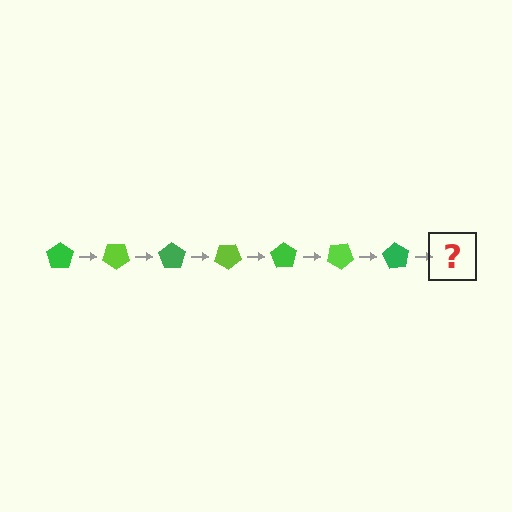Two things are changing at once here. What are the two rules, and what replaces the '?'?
The two rules are that it rotates 35 degrees each step and the color cycles through green and lime. The '?' should be a lime pentagon, rotated 245 degrees from the start.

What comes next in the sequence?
The next element should be a lime pentagon, rotated 245 degrees from the start.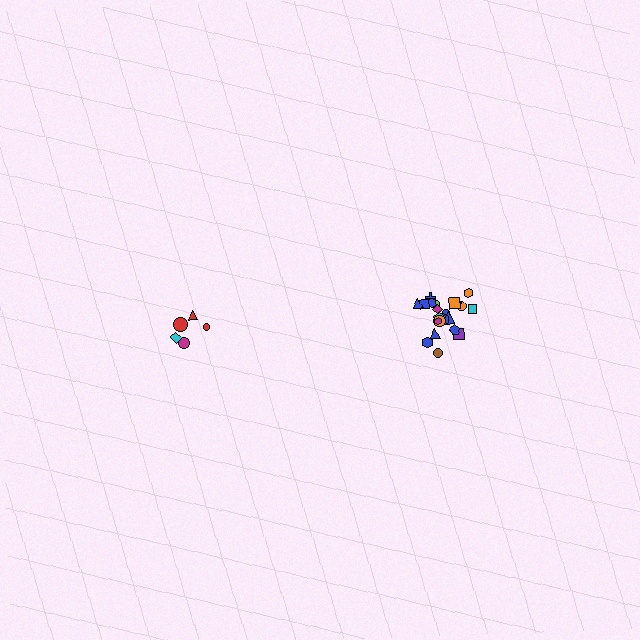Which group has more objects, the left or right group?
The right group.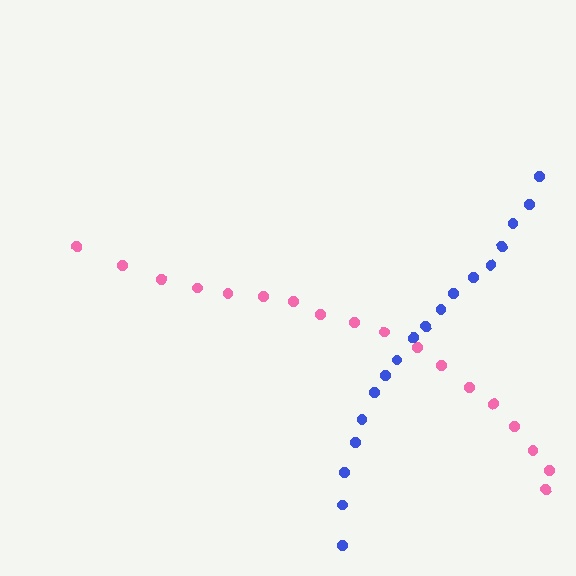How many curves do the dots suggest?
There are 2 distinct paths.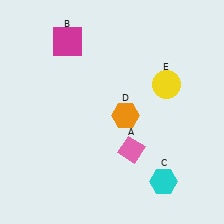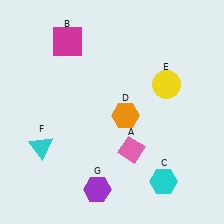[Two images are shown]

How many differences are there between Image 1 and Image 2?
There are 2 differences between the two images.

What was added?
A cyan triangle (F), a purple hexagon (G) were added in Image 2.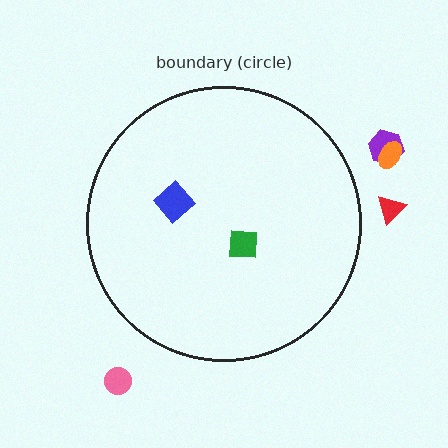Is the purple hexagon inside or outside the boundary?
Outside.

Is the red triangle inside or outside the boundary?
Outside.